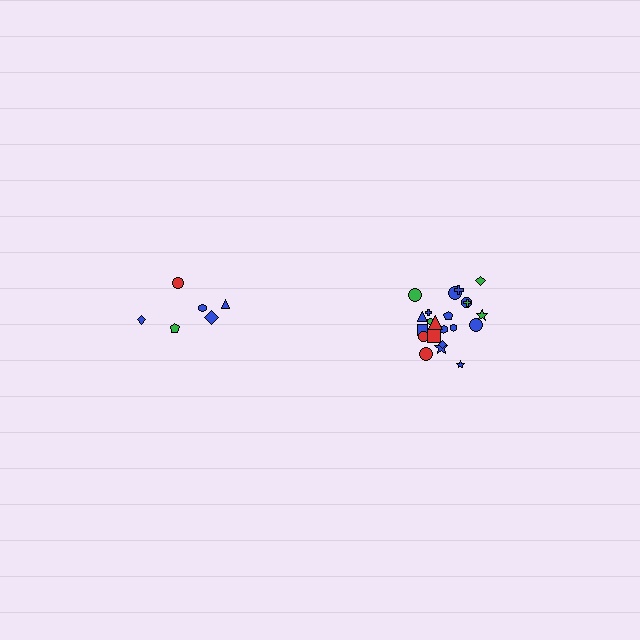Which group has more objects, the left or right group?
The right group.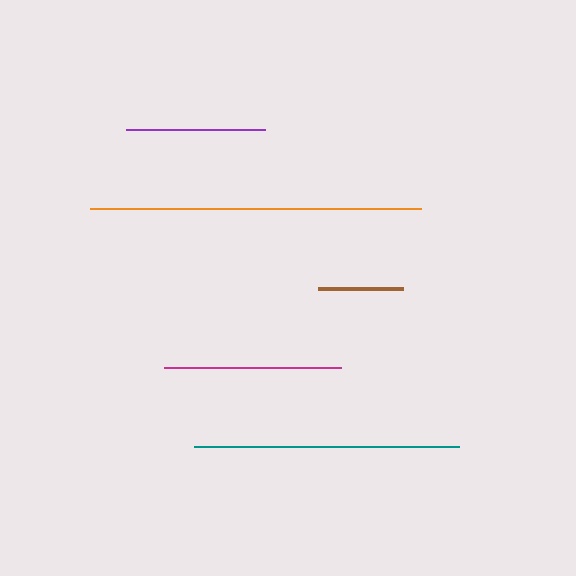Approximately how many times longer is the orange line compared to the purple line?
The orange line is approximately 2.4 times the length of the purple line.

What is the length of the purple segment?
The purple segment is approximately 139 pixels long.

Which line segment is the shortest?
The brown line is the shortest at approximately 85 pixels.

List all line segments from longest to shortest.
From longest to shortest: orange, teal, magenta, purple, brown.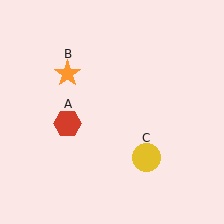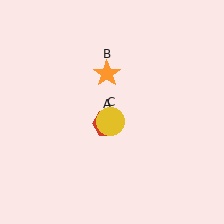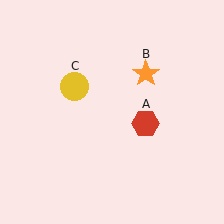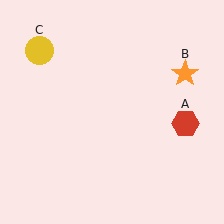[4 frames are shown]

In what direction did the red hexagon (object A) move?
The red hexagon (object A) moved right.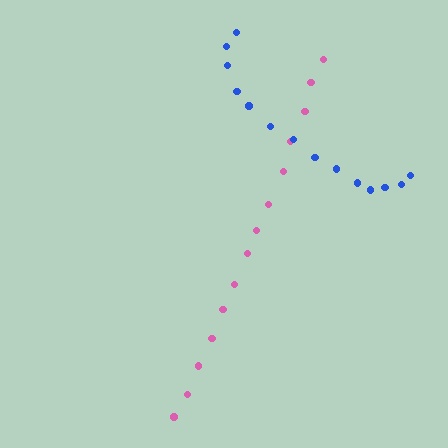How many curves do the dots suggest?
There are 2 distinct paths.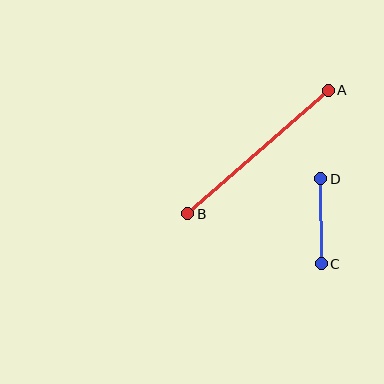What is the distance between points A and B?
The distance is approximately 187 pixels.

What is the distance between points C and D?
The distance is approximately 85 pixels.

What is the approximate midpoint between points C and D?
The midpoint is at approximately (321, 221) pixels.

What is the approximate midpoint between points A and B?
The midpoint is at approximately (258, 152) pixels.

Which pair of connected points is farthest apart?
Points A and B are farthest apart.